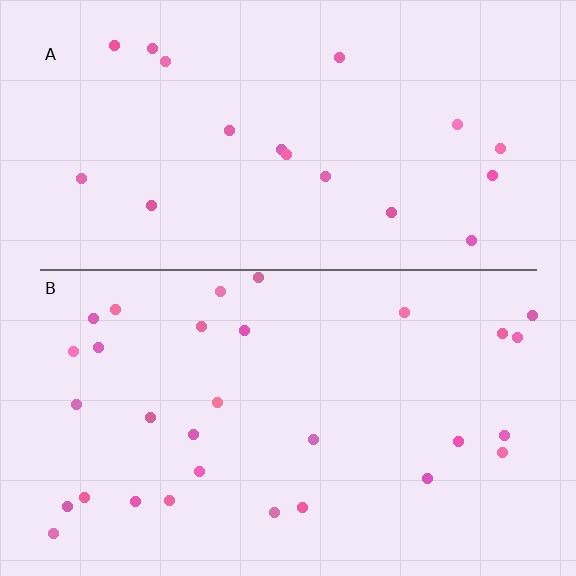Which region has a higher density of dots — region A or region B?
B (the bottom).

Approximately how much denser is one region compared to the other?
Approximately 1.7× — region B over region A.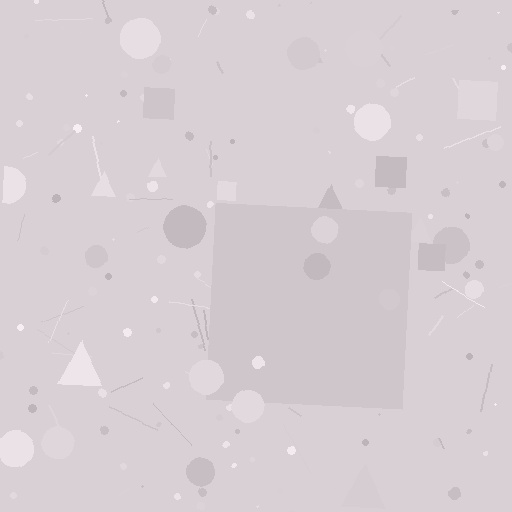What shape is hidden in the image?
A square is hidden in the image.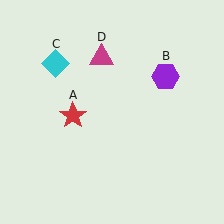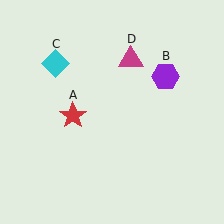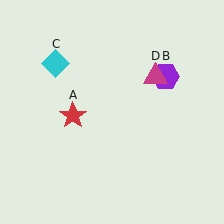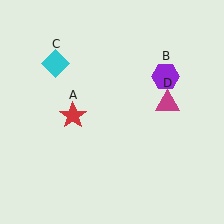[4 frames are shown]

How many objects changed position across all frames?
1 object changed position: magenta triangle (object D).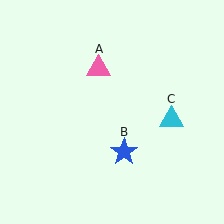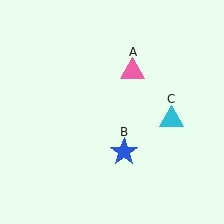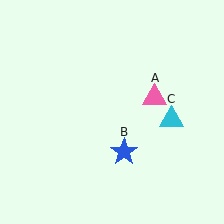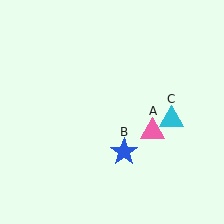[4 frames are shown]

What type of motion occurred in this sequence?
The pink triangle (object A) rotated clockwise around the center of the scene.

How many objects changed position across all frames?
1 object changed position: pink triangle (object A).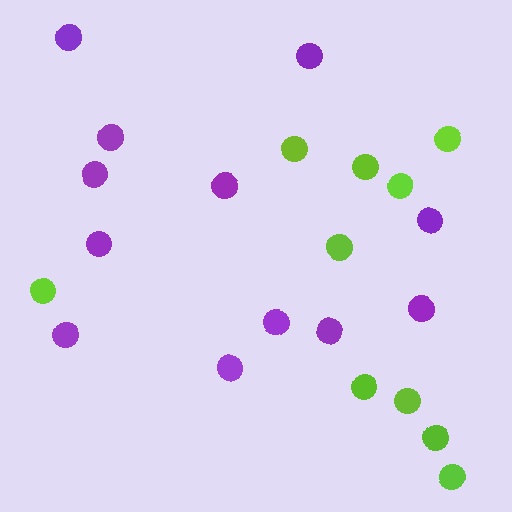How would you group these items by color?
There are 2 groups: one group of purple circles (12) and one group of lime circles (10).